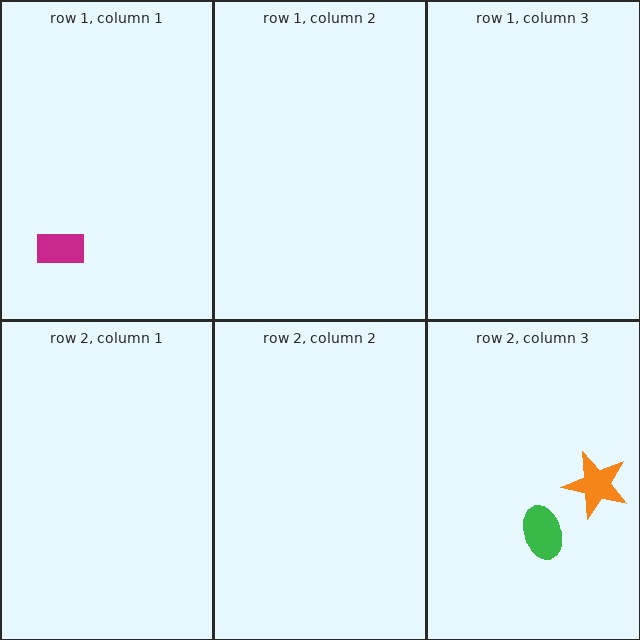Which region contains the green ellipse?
The row 2, column 3 region.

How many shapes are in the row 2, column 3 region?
2.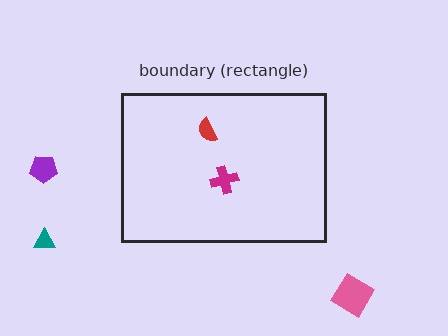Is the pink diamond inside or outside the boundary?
Outside.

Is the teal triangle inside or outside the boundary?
Outside.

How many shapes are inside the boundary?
2 inside, 3 outside.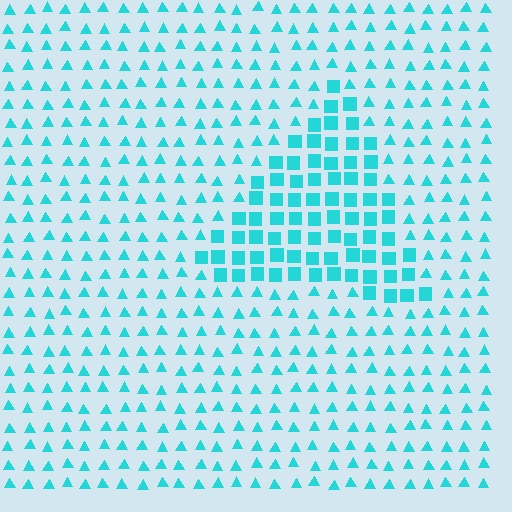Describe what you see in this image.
The image is filled with small cyan elements arranged in a uniform grid. A triangle-shaped region contains squares, while the surrounding area contains triangles. The boundary is defined purely by the change in element shape.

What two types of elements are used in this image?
The image uses squares inside the triangle region and triangles outside it.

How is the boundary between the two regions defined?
The boundary is defined by a change in element shape: squares inside vs. triangles outside. All elements share the same color and spacing.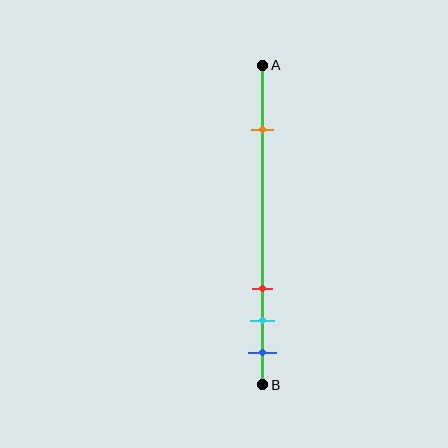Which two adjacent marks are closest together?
The cyan and blue marks are the closest adjacent pair.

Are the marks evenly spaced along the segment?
No, the marks are not evenly spaced.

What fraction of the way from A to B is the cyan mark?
The cyan mark is approximately 80% (0.8) of the way from A to B.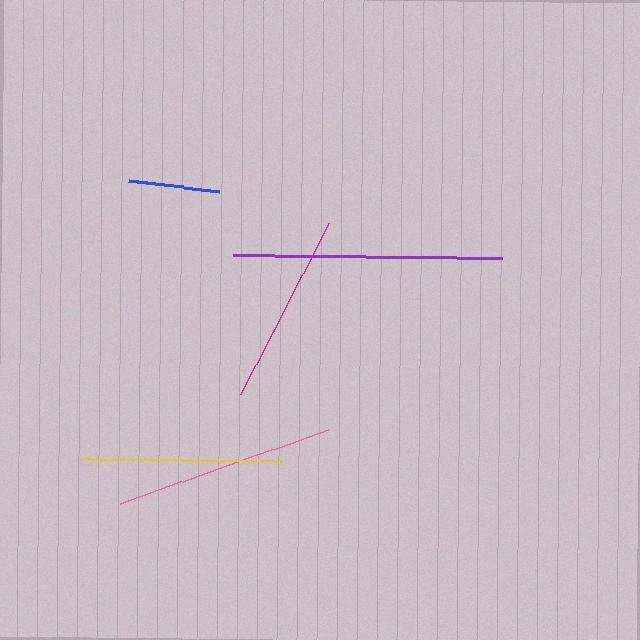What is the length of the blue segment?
The blue segment is approximately 92 pixels long.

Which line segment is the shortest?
The blue line is the shortest at approximately 92 pixels.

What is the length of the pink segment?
The pink segment is approximately 221 pixels long.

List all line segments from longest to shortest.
From longest to shortest: purple, pink, yellow, magenta, blue.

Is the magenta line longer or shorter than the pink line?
The pink line is longer than the magenta line.